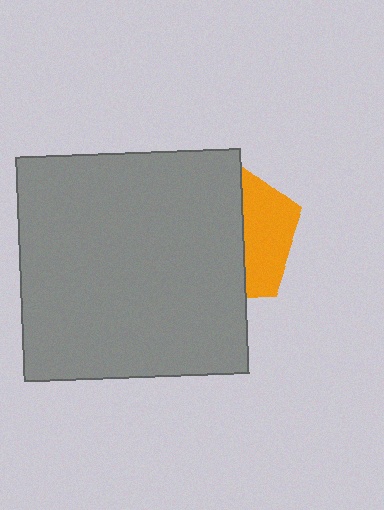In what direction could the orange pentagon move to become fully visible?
The orange pentagon could move right. That would shift it out from behind the gray square entirely.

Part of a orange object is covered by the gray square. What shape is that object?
It is a pentagon.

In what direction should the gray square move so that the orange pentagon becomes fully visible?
The gray square should move left. That is the shortest direction to clear the overlap and leave the orange pentagon fully visible.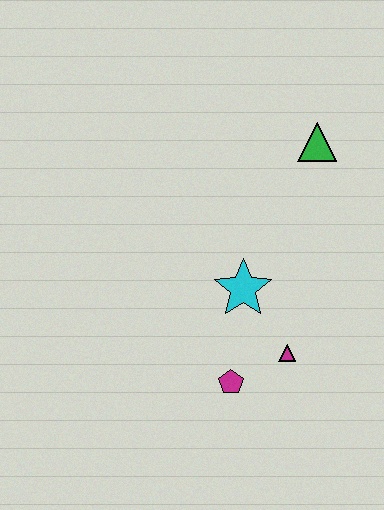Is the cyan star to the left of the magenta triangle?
Yes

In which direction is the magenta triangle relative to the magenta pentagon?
The magenta triangle is to the right of the magenta pentagon.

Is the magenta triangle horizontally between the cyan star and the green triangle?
Yes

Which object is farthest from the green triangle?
The magenta pentagon is farthest from the green triangle.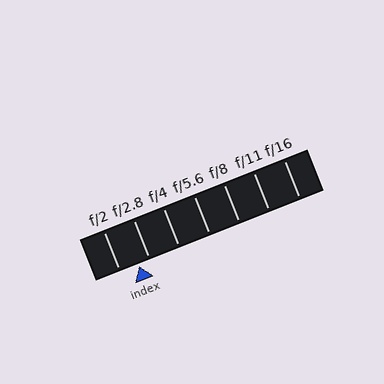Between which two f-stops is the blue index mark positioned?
The index mark is between f/2 and f/2.8.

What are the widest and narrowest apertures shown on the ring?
The widest aperture shown is f/2 and the narrowest is f/16.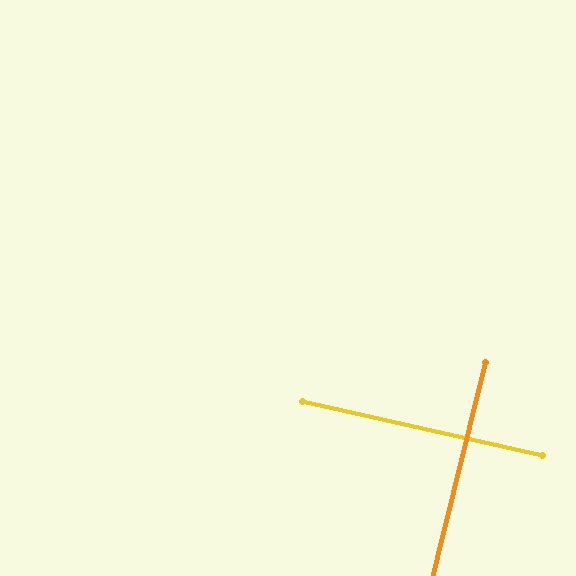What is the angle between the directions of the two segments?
Approximately 89 degrees.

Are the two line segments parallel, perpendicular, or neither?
Perpendicular — they meet at approximately 89°.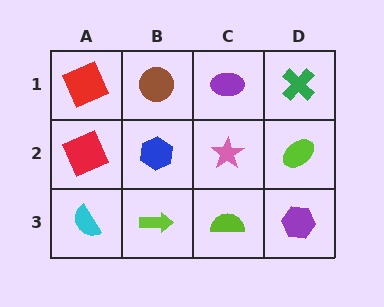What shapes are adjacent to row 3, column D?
A lime ellipse (row 2, column D), a lime semicircle (row 3, column C).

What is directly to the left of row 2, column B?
A red square.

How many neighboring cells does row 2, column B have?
4.